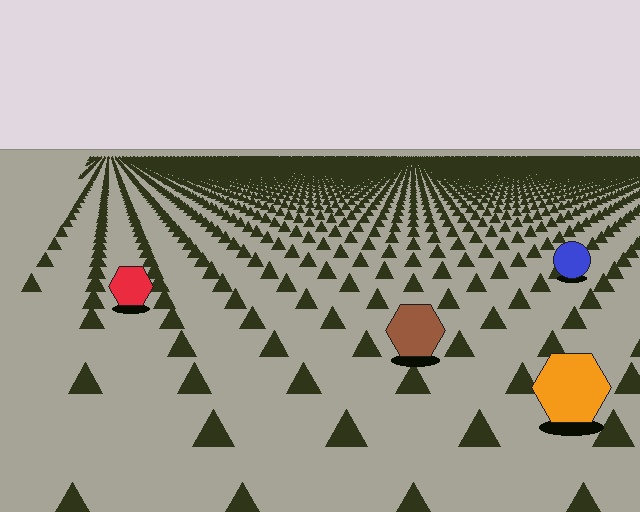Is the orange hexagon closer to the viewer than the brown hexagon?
Yes. The orange hexagon is closer — you can tell from the texture gradient: the ground texture is coarser near it.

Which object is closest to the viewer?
The orange hexagon is closest. The texture marks near it are larger and more spread out.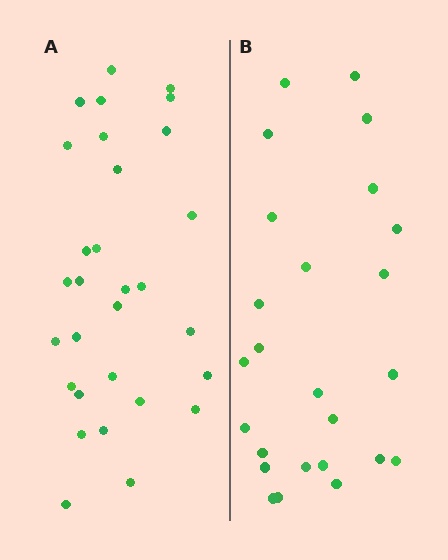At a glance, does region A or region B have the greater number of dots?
Region A (the left region) has more dots.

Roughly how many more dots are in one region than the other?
Region A has about 5 more dots than region B.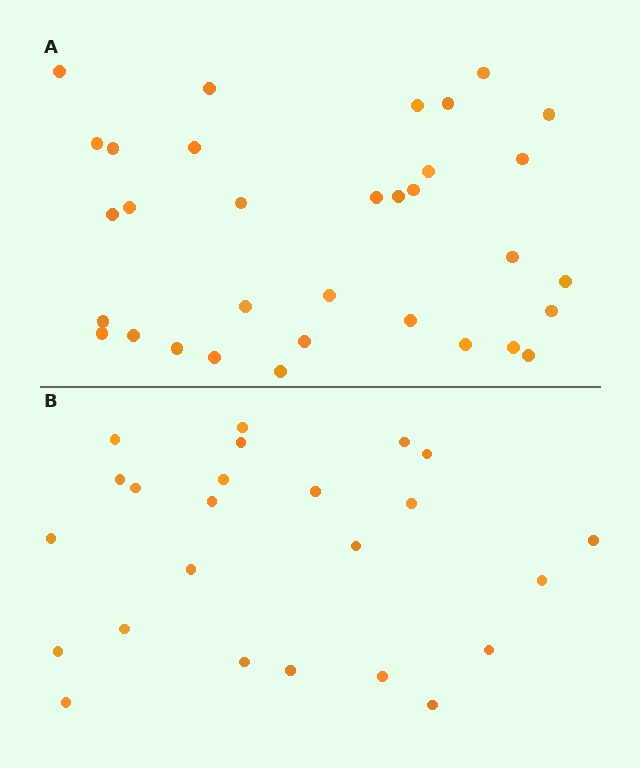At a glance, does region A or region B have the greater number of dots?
Region A (the top region) has more dots.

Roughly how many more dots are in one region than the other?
Region A has roughly 8 or so more dots than region B.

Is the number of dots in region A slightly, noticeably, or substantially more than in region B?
Region A has noticeably more, but not dramatically so. The ratio is roughly 1.4 to 1.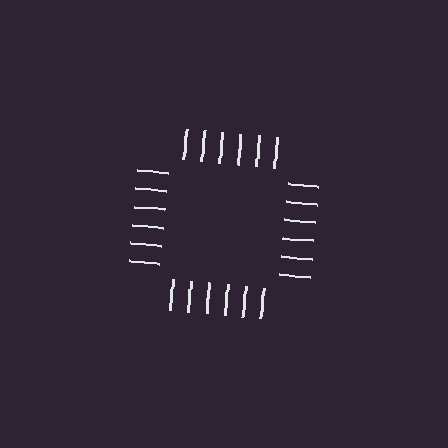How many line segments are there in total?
24 — 6 along each of the 4 edges.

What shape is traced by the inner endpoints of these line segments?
An illusory square — the line segments terminate on its edges but no continuous stroke is drawn.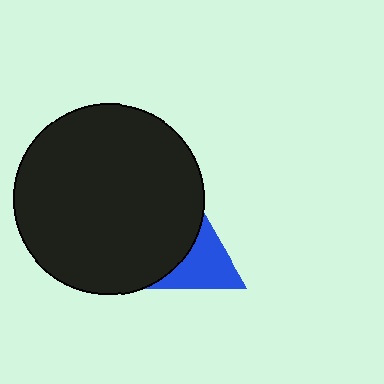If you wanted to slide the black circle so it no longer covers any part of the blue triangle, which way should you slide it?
Slide it left — that is the most direct way to separate the two shapes.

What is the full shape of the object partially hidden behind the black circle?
The partially hidden object is a blue triangle.